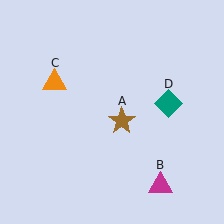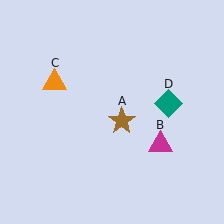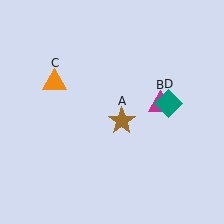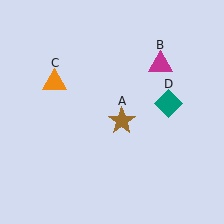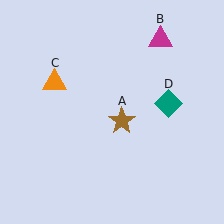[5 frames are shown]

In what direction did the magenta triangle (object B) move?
The magenta triangle (object B) moved up.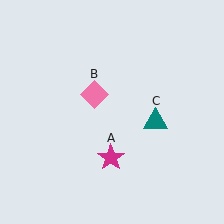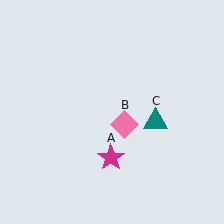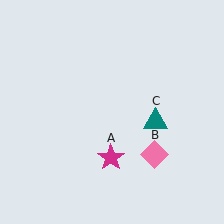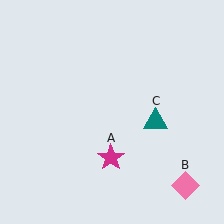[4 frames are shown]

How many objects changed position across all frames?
1 object changed position: pink diamond (object B).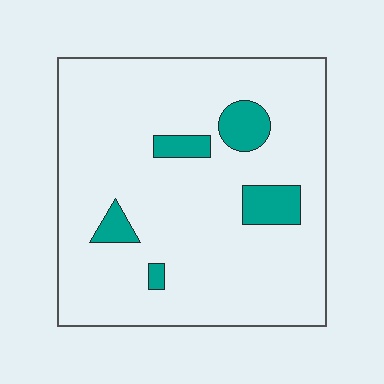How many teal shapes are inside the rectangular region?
5.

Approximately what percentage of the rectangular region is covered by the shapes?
Approximately 10%.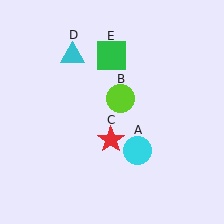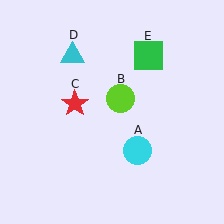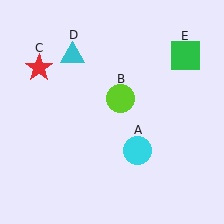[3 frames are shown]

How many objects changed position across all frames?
2 objects changed position: red star (object C), green square (object E).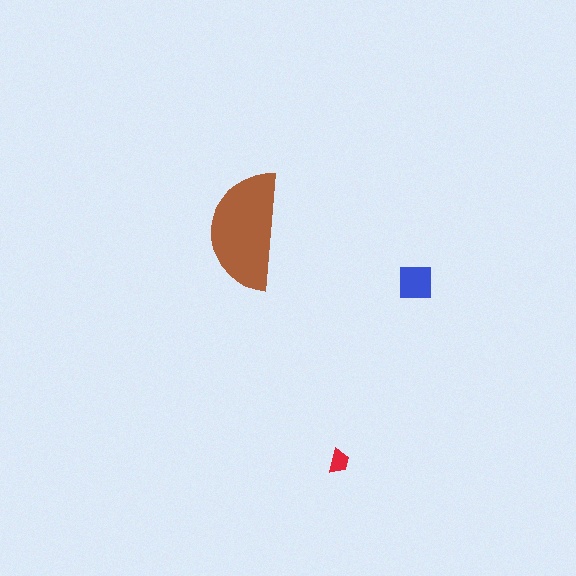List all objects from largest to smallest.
The brown semicircle, the blue square, the red trapezoid.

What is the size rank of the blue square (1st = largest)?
2nd.